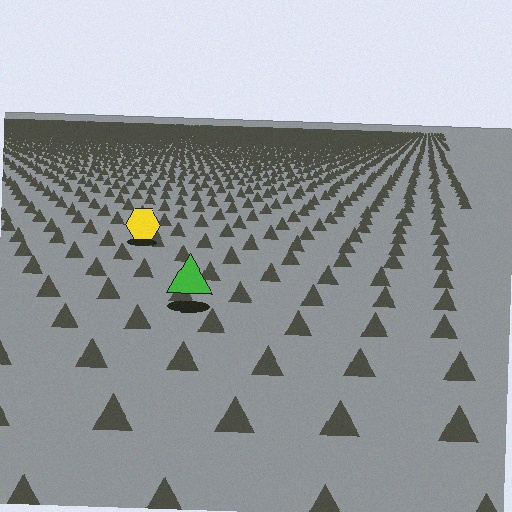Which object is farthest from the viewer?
The yellow hexagon is farthest from the viewer. It appears smaller and the ground texture around it is denser.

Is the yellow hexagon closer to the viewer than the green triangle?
No. The green triangle is closer — you can tell from the texture gradient: the ground texture is coarser near it.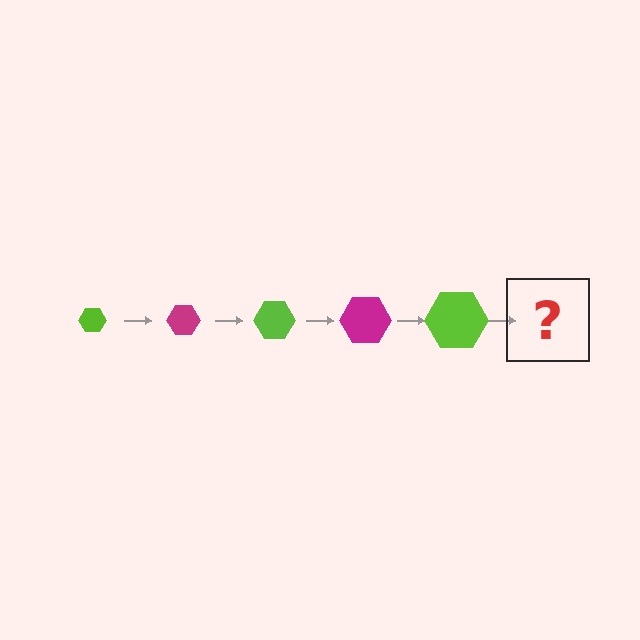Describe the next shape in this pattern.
It should be a magenta hexagon, larger than the previous one.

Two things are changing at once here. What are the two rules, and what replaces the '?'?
The two rules are that the hexagon grows larger each step and the color cycles through lime and magenta. The '?' should be a magenta hexagon, larger than the previous one.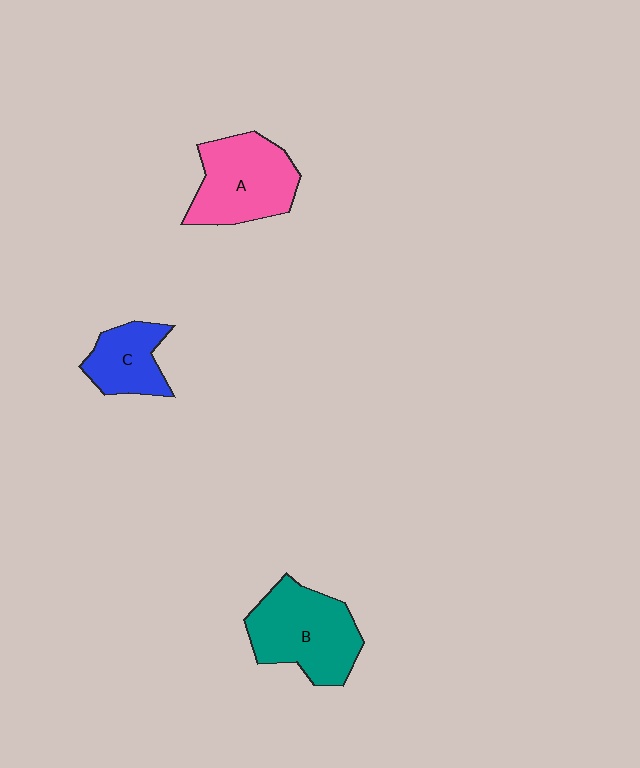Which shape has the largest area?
Shape B (teal).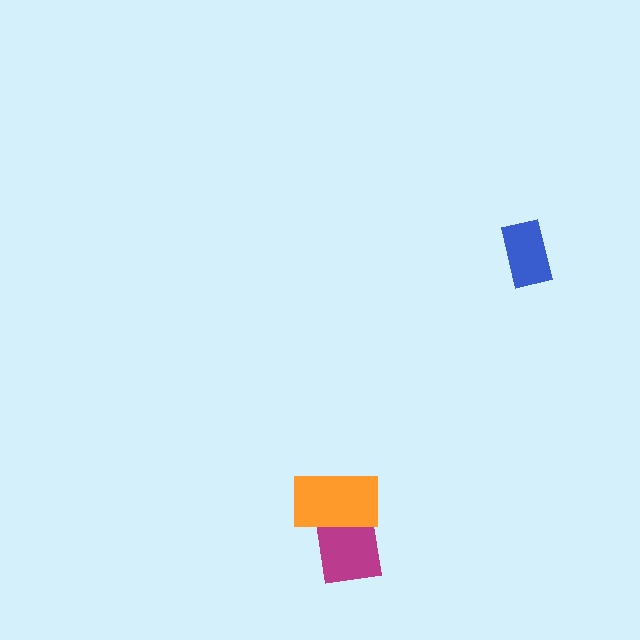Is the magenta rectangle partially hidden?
Yes, it is partially covered by another shape.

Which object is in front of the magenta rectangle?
The orange rectangle is in front of the magenta rectangle.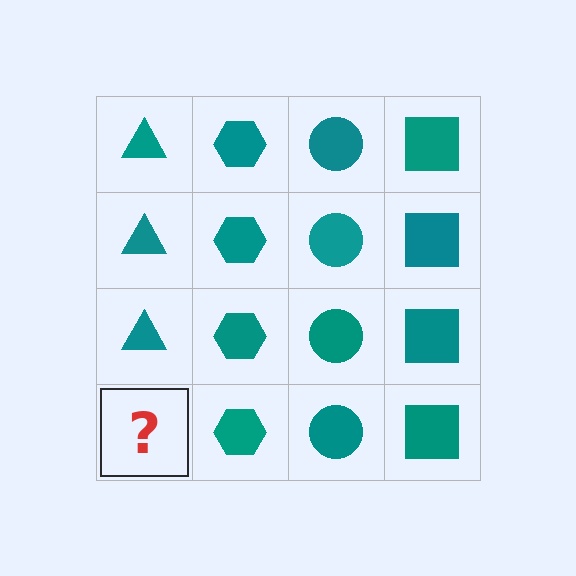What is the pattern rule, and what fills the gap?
The rule is that each column has a consistent shape. The gap should be filled with a teal triangle.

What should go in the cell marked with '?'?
The missing cell should contain a teal triangle.